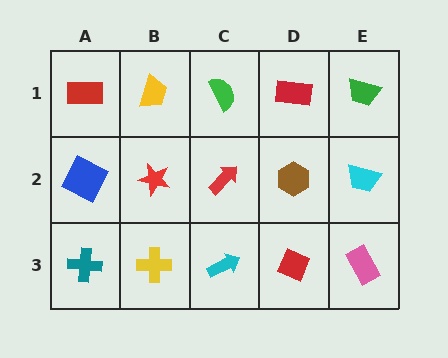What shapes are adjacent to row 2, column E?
A green trapezoid (row 1, column E), a pink rectangle (row 3, column E), a brown hexagon (row 2, column D).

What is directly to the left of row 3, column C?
A yellow cross.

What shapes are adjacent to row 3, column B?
A red star (row 2, column B), a teal cross (row 3, column A), a cyan arrow (row 3, column C).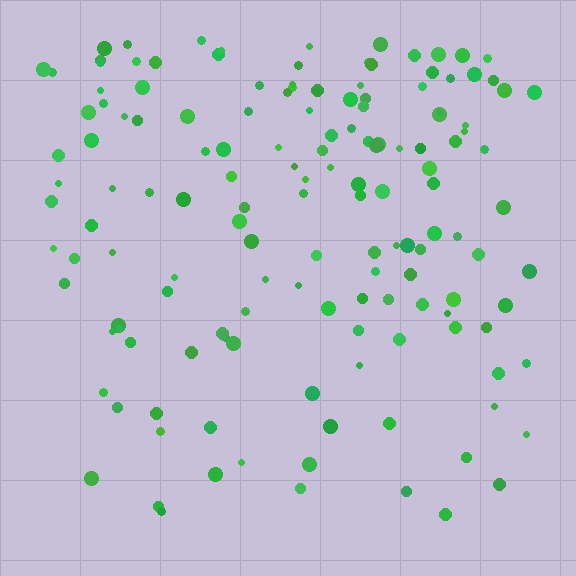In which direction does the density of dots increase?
From bottom to top, with the top side densest.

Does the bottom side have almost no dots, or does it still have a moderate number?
Still a moderate number, just noticeably fewer than the top.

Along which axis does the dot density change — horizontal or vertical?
Vertical.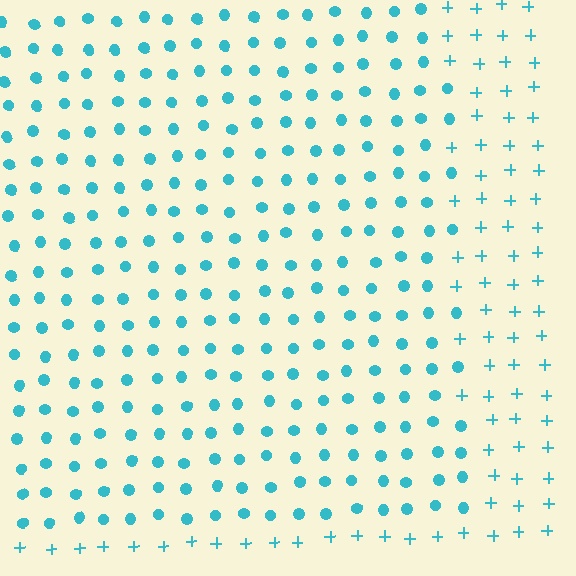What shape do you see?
I see a rectangle.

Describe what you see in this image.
The image is filled with small cyan elements arranged in a uniform grid. A rectangle-shaped region contains circles, while the surrounding area contains plus signs. The boundary is defined purely by the change in element shape.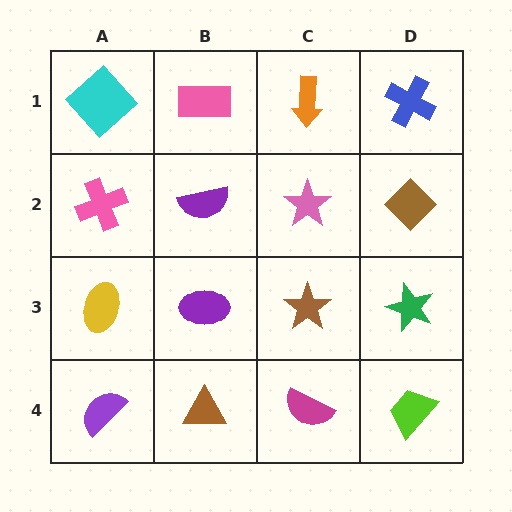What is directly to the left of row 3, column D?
A brown star.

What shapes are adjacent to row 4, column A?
A yellow ellipse (row 3, column A), a brown triangle (row 4, column B).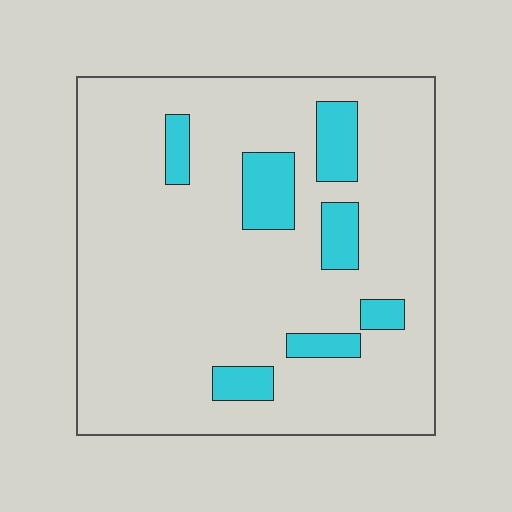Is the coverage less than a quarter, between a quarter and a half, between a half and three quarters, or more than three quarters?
Less than a quarter.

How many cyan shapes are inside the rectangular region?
7.